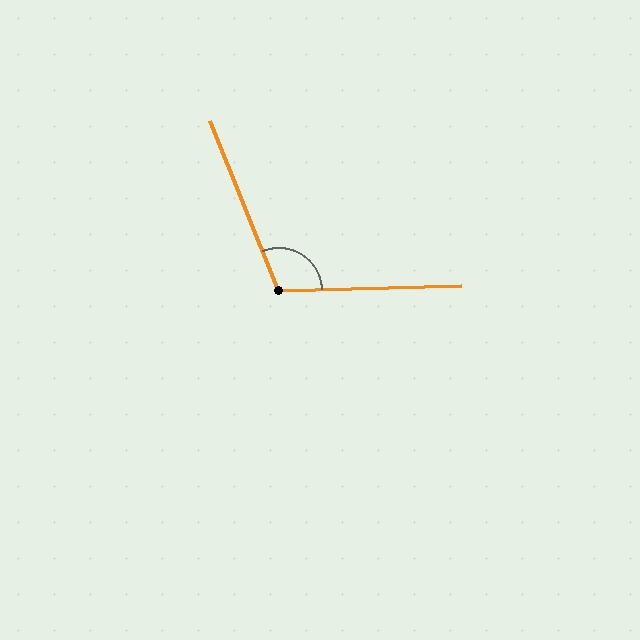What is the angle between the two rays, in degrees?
Approximately 110 degrees.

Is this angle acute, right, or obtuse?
It is obtuse.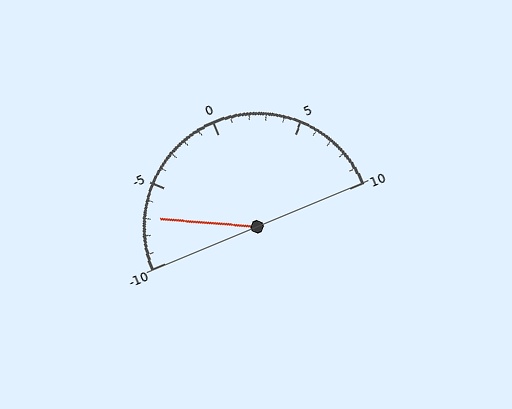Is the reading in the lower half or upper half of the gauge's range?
The reading is in the lower half of the range (-10 to 10).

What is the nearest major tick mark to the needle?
The nearest major tick mark is -5.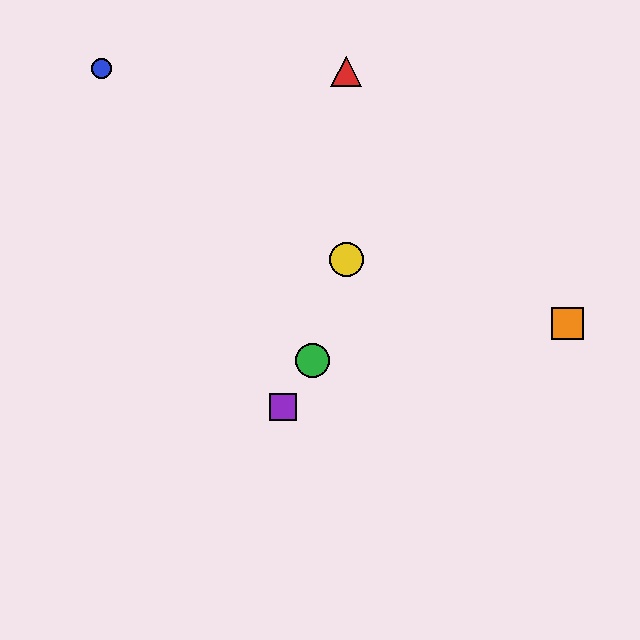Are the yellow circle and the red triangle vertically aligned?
Yes, both are at x≈346.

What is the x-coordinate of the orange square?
The orange square is at x≈568.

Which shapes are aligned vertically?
The red triangle, the yellow circle are aligned vertically.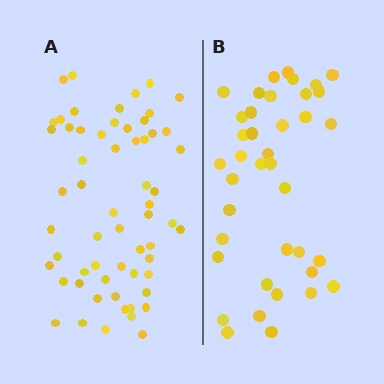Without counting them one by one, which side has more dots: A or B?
Region A (the left region) has more dots.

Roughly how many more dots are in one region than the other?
Region A has approximately 20 more dots than region B.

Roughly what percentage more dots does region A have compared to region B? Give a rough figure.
About 55% more.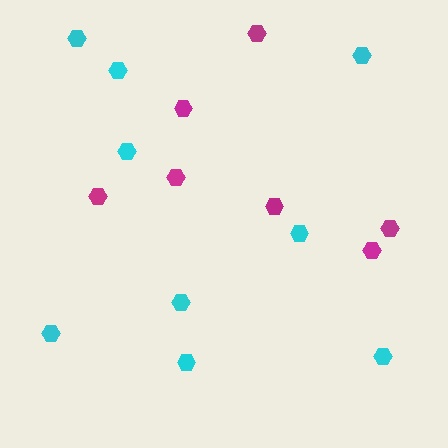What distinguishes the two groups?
There are 2 groups: one group of magenta hexagons (7) and one group of cyan hexagons (9).